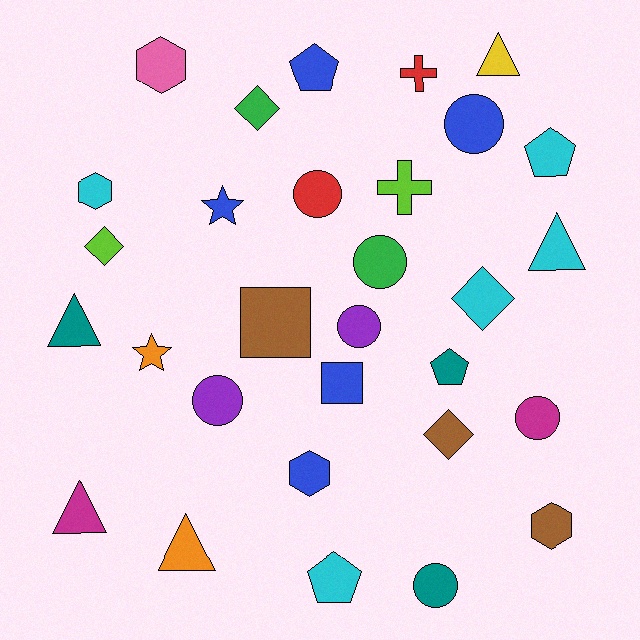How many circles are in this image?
There are 7 circles.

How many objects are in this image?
There are 30 objects.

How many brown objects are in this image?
There are 3 brown objects.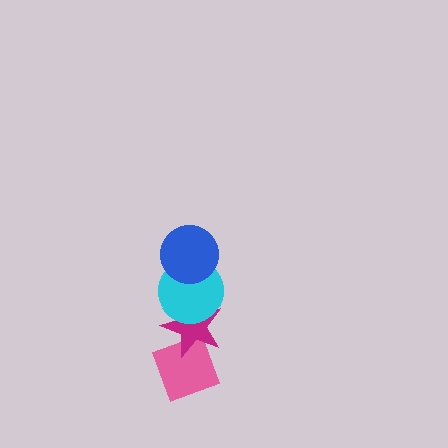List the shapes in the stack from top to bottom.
From top to bottom: the blue circle, the cyan circle, the magenta star, the pink diamond.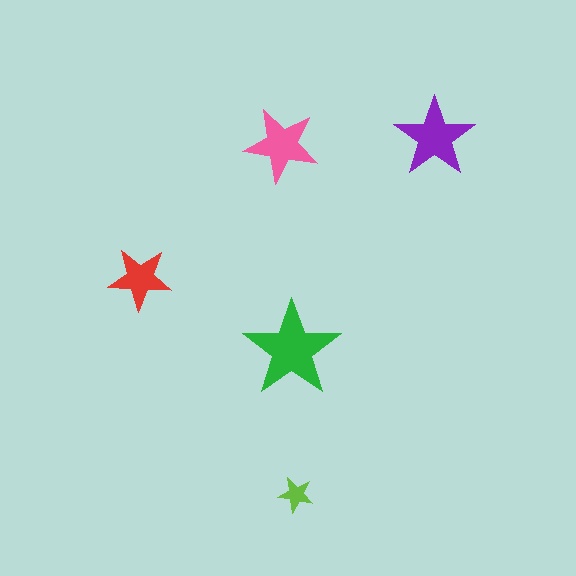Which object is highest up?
The purple star is topmost.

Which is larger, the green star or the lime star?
The green one.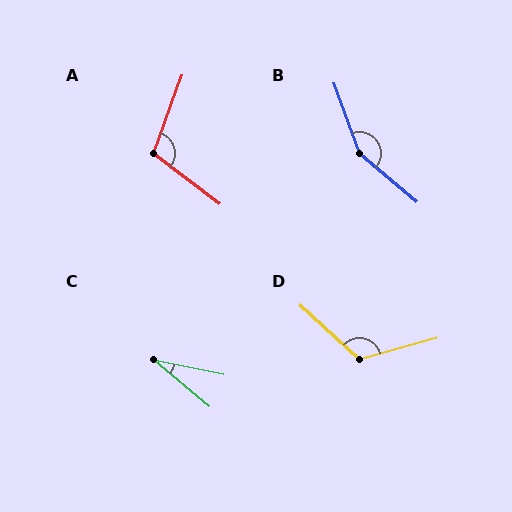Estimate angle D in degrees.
Approximately 122 degrees.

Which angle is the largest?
B, at approximately 150 degrees.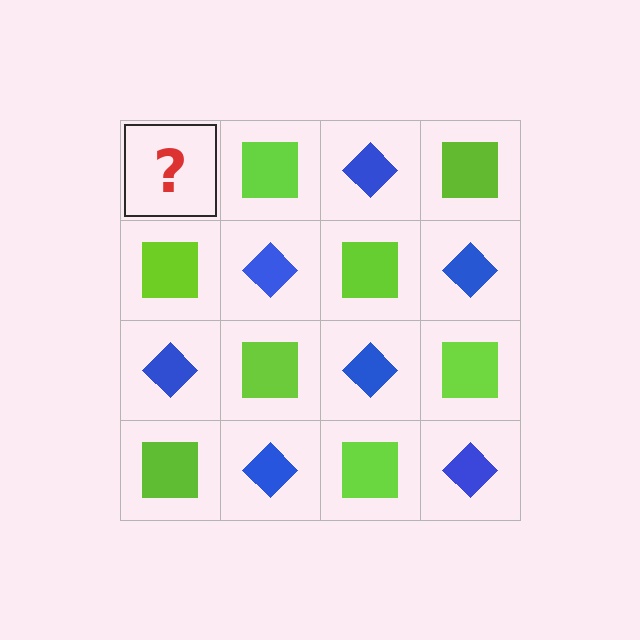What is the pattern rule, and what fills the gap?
The rule is that it alternates blue diamond and lime square in a checkerboard pattern. The gap should be filled with a blue diamond.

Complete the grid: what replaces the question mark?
The question mark should be replaced with a blue diamond.